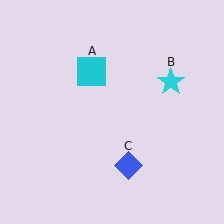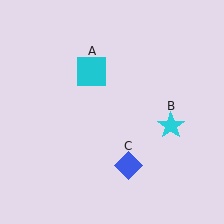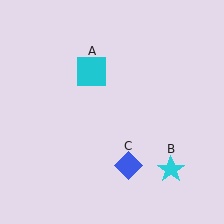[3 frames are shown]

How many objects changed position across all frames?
1 object changed position: cyan star (object B).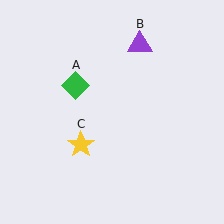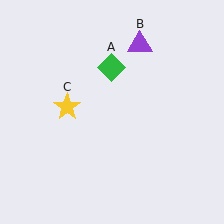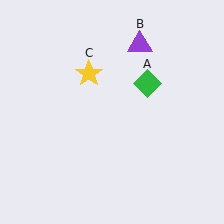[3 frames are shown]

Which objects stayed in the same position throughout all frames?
Purple triangle (object B) remained stationary.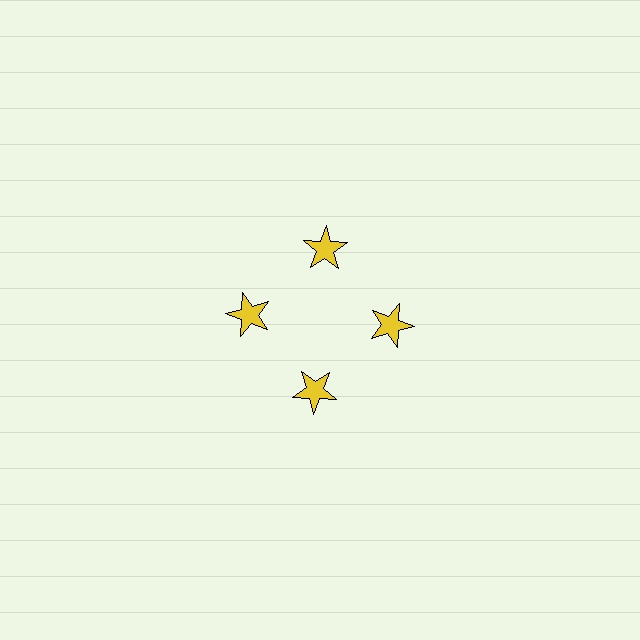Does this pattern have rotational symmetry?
Yes, this pattern has 4-fold rotational symmetry. It looks the same after rotating 90 degrees around the center.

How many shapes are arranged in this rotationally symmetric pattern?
There are 4 shapes, arranged in 4 groups of 1.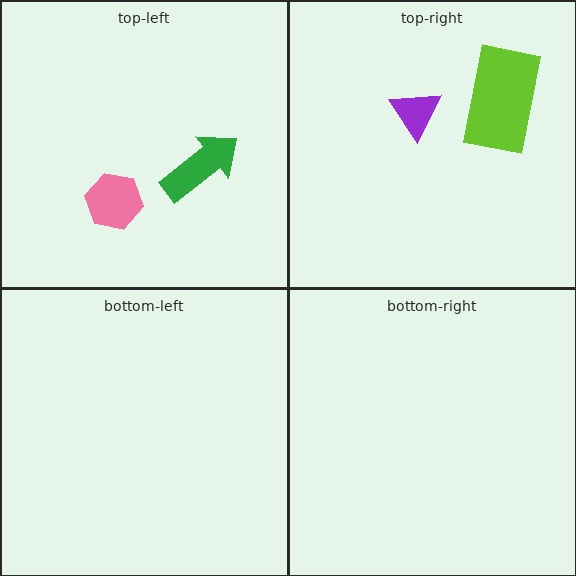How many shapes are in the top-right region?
2.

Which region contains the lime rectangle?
The top-right region.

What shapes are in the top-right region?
The purple triangle, the lime rectangle.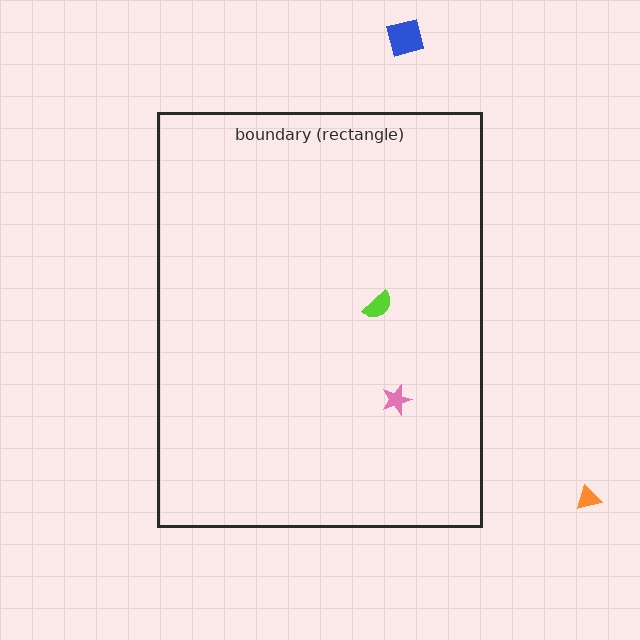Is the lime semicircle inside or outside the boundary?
Inside.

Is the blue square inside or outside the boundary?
Outside.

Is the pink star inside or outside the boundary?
Inside.